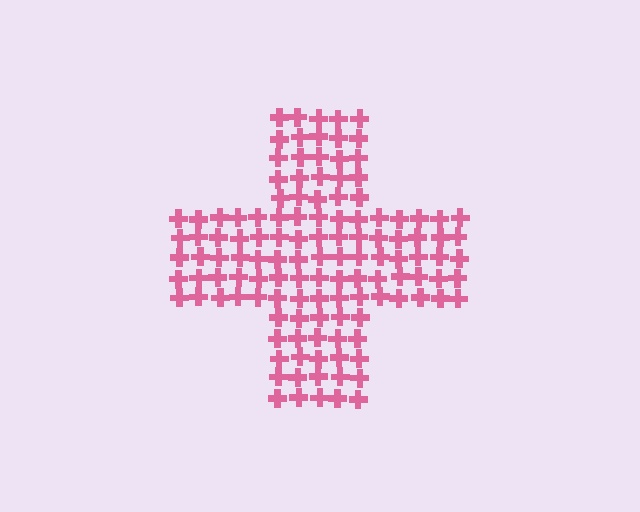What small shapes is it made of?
It is made of small crosses.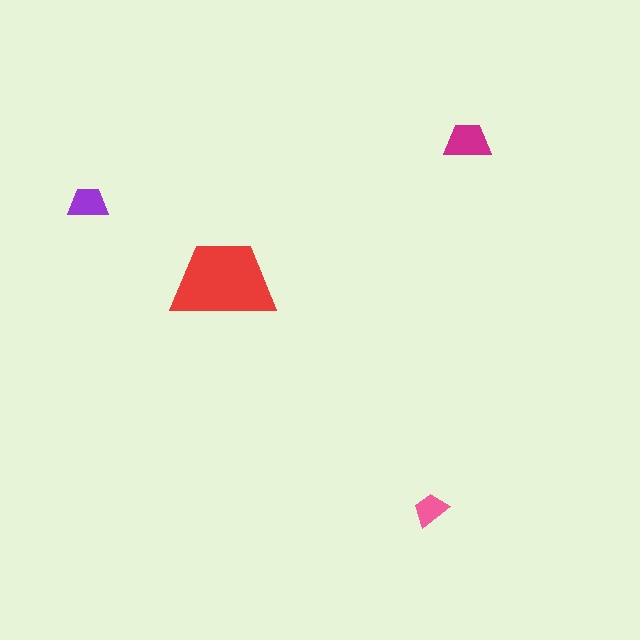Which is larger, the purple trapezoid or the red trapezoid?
The red one.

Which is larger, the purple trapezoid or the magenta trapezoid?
The magenta one.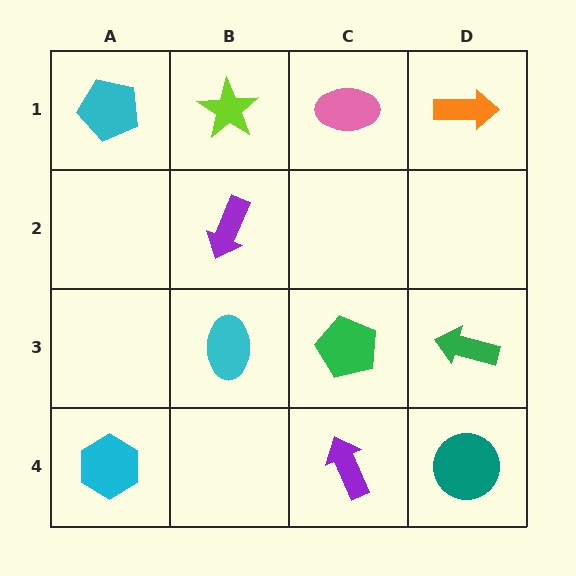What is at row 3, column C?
A green pentagon.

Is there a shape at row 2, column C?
No, that cell is empty.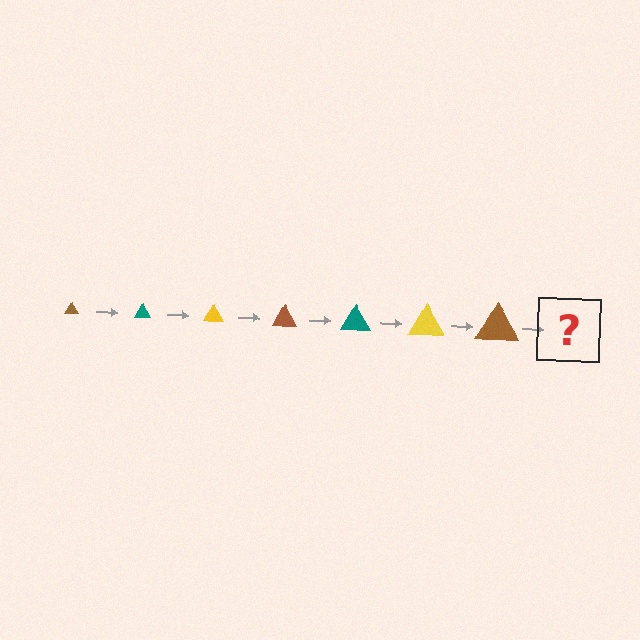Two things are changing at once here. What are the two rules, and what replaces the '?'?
The two rules are that the triangle grows larger each step and the color cycles through brown, teal, and yellow. The '?' should be a teal triangle, larger than the previous one.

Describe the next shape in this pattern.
It should be a teal triangle, larger than the previous one.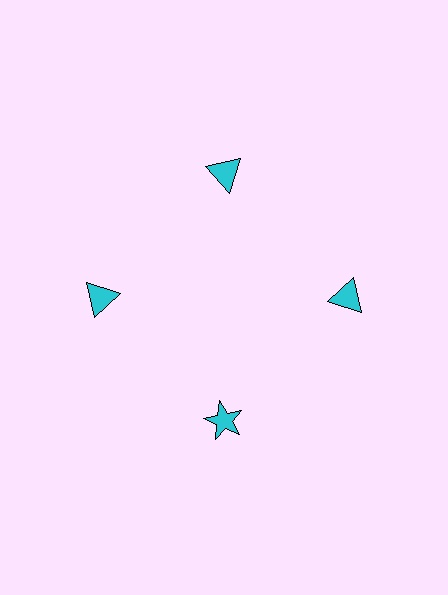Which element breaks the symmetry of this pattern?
The cyan star at roughly the 6 o'clock position breaks the symmetry. All other shapes are cyan triangles.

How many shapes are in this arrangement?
There are 4 shapes arranged in a ring pattern.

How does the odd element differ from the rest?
It has a different shape: star instead of triangle.